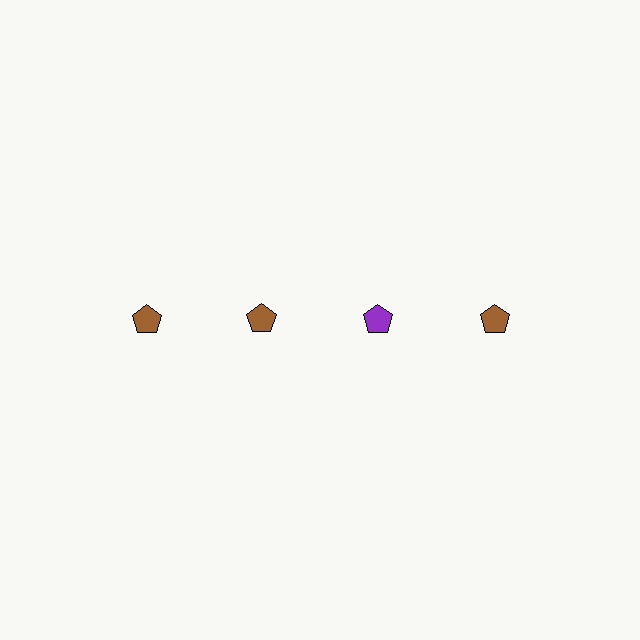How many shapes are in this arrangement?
There are 4 shapes arranged in a grid pattern.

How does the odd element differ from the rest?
It has a different color: purple instead of brown.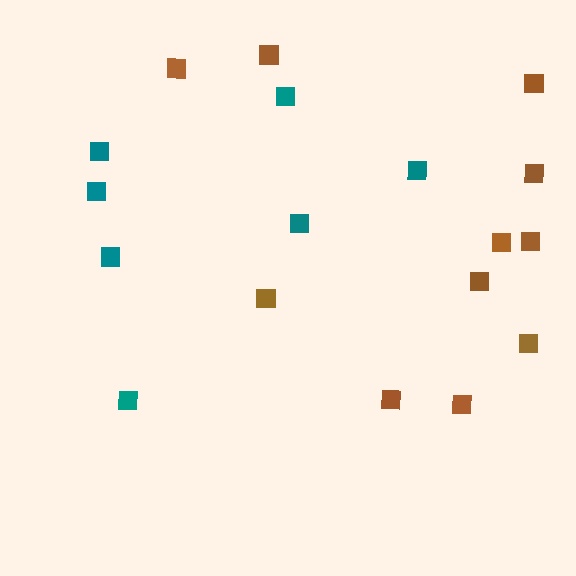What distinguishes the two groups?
There are 2 groups: one group of teal squares (7) and one group of brown squares (11).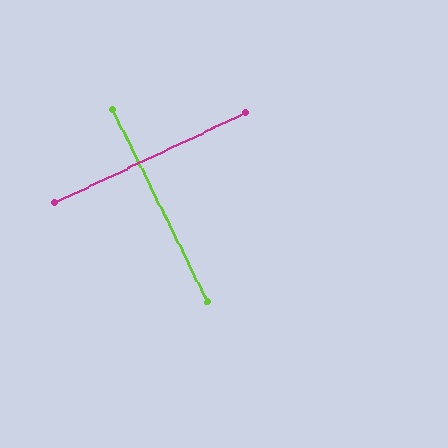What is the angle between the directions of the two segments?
Approximately 89 degrees.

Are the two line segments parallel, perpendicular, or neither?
Perpendicular — they meet at approximately 89°.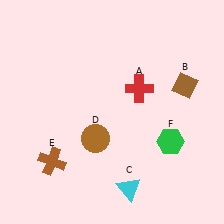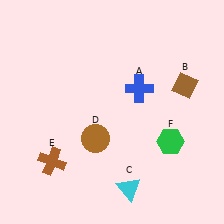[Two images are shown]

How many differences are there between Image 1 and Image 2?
There is 1 difference between the two images.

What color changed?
The cross (A) changed from red in Image 1 to blue in Image 2.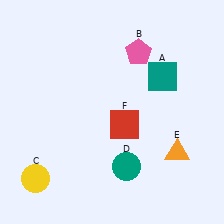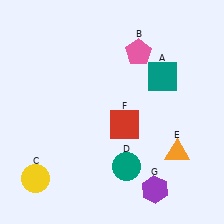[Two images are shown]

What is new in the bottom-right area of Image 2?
A purple hexagon (G) was added in the bottom-right area of Image 2.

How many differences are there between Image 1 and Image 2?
There is 1 difference between the two images.